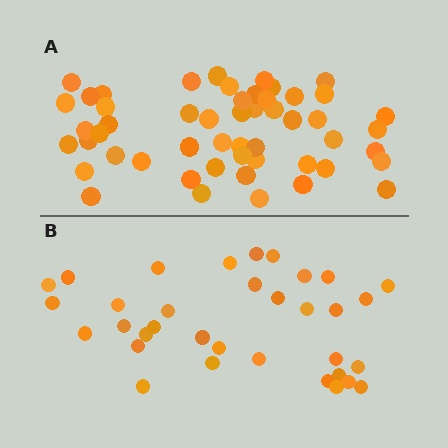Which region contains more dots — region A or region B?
Region A (the top region) has more dots.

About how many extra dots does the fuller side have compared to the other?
Region A has approximately 20 more dots than region B.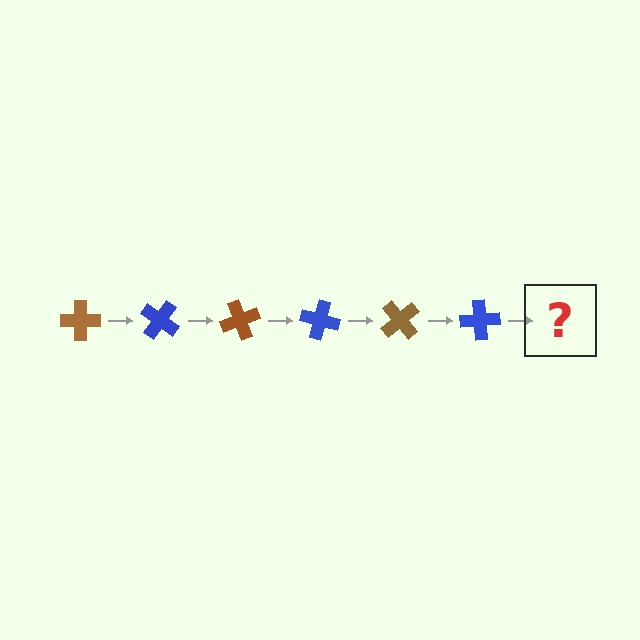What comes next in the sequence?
The next element should be a brown cross, rotated 210 degrees from the start.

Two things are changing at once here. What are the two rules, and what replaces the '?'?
The two rules are that it rotates 35 degrees each step and the color cycles through brown and blue. The '?' should be a brown cross, rotated 210 degrees from the start.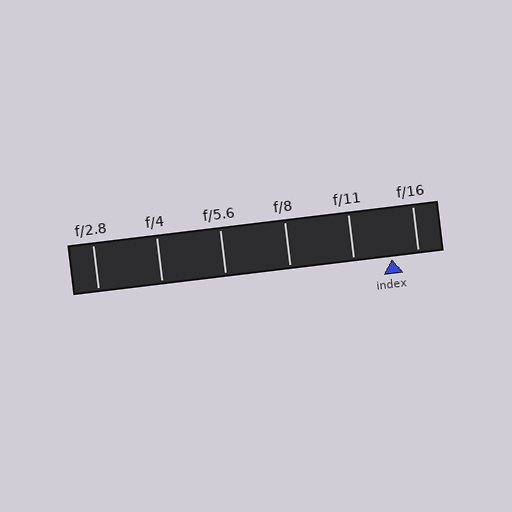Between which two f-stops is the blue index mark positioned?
The index mark is between f/11 and f/16.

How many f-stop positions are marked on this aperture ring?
There are 6 f-stop positions marked.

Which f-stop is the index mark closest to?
The index mark is closest to f/16.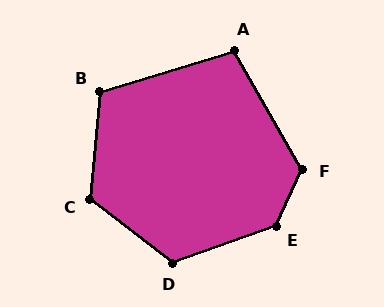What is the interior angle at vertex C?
Approximately 123 degrees (obtuse).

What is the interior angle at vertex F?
Approximately 126 degrees (obtuse).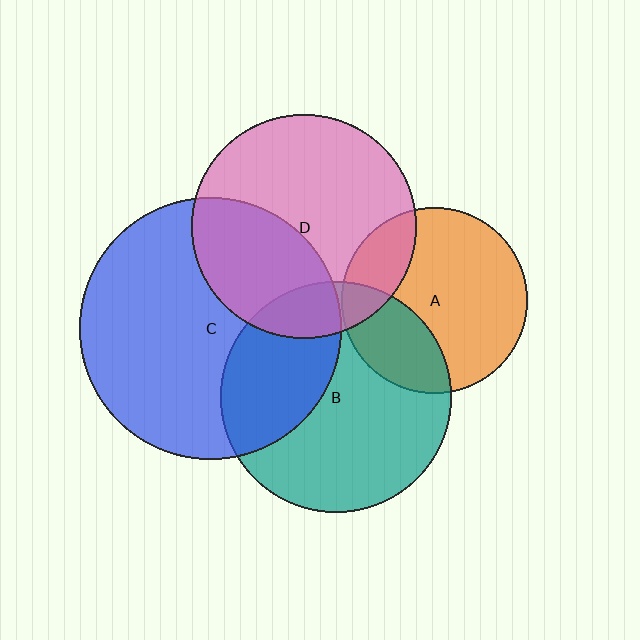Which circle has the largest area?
Circle C (blue).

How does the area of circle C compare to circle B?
Approximately 1.3 times.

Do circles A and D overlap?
Yes.